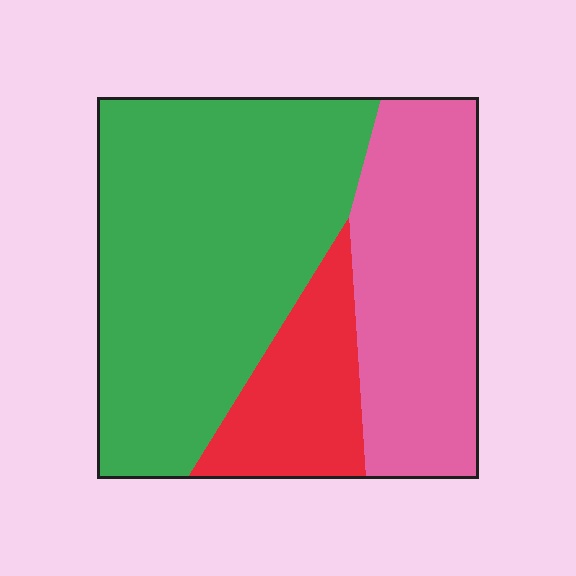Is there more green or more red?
Green.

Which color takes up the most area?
Green, at roughly 55%.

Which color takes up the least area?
Red, at roughly 15%.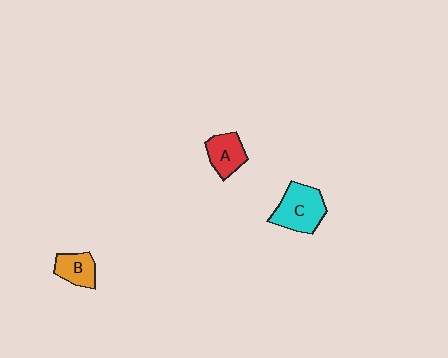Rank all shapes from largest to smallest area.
From largest to smallest: C (cyan), A (red), B (orange).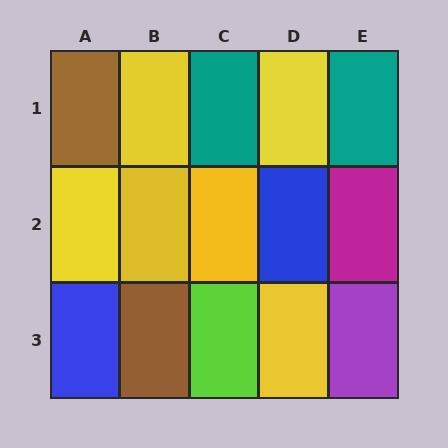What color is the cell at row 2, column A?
Yellow.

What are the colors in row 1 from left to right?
Brown, yellow, teal, yellow, teal.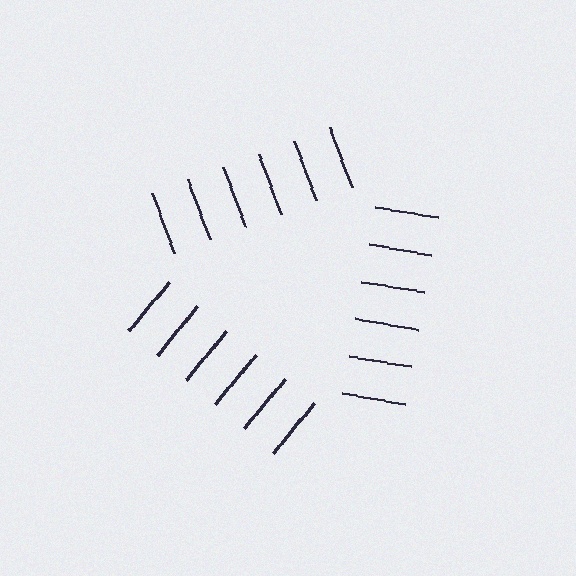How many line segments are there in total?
18 — 6 along each of the 3 edges.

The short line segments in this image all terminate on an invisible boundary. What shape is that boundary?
An illusory triangle — the line segments terminate on its edges but no continuous stroke is drawn.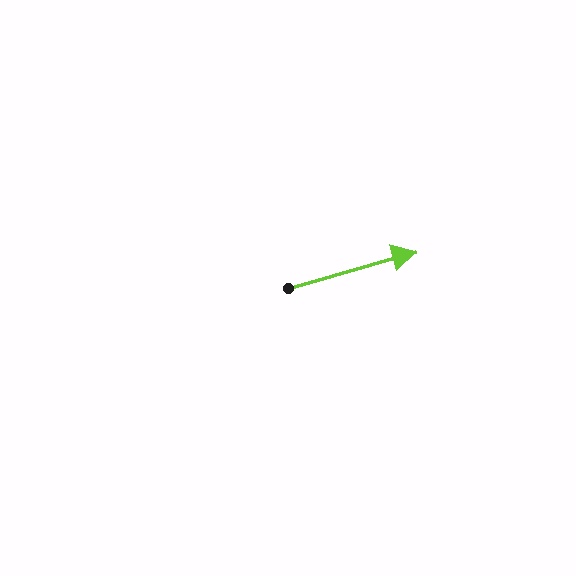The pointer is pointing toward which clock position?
Roughly 2 o'clock.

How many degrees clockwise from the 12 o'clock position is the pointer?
Approximately 74 degrees.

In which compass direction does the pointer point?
East.